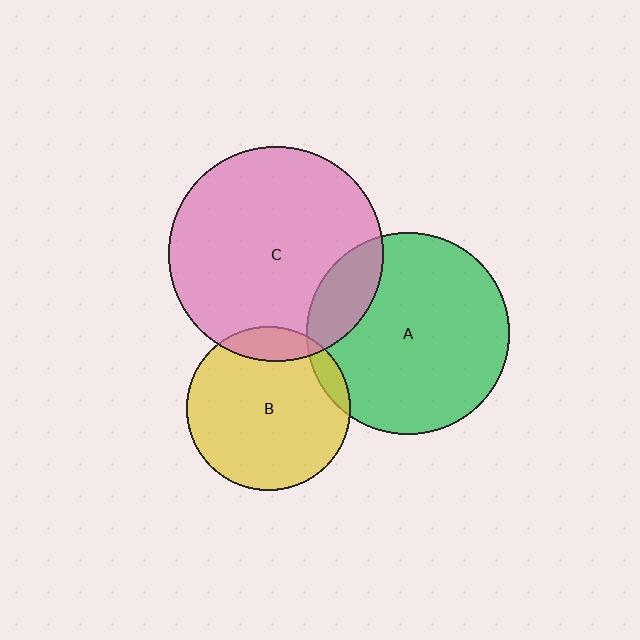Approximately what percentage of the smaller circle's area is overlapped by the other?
Approximately 5%.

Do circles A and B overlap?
Yes.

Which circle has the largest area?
Circle C (pink).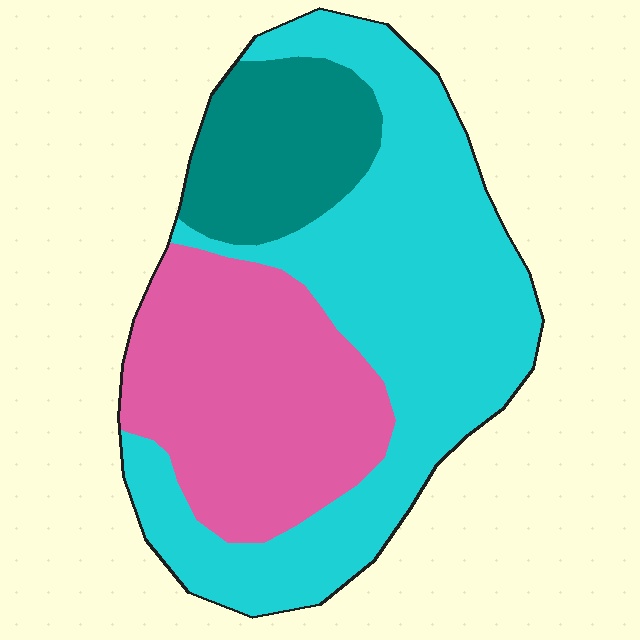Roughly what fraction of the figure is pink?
Pink takes up between a sixth and a third of the figure.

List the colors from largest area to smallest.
From largest to smallest: cyan, pink, teal.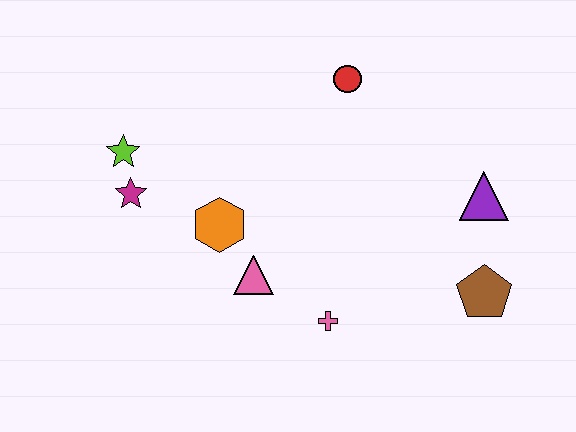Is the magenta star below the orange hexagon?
No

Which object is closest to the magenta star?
The lime star is closest to the magenta star.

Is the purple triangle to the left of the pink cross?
No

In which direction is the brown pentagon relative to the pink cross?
The brown pentagon is to the right of the pink cross.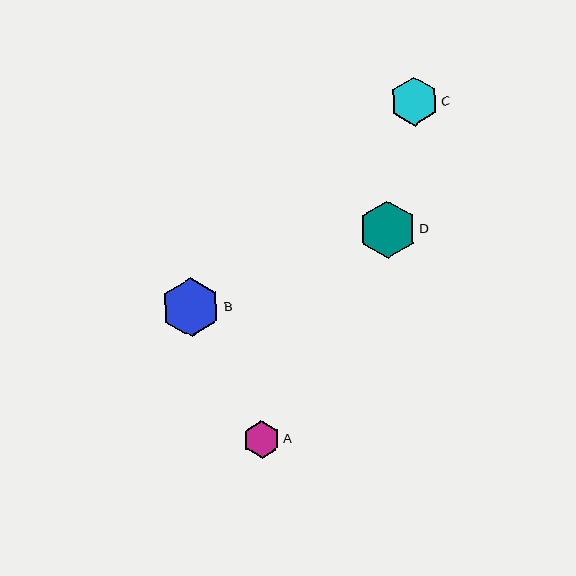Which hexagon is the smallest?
Hexagon A is the smallest with a size of approximately 37 pixels.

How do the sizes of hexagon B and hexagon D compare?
Hexagon B and hexagon D are approximately the same size.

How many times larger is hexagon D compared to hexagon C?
Hexagon D is approximately 1.2 times the size of hexagon C.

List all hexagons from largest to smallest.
From largest to smallest: B, D, C, A.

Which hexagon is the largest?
Hexagon B is the largest with a size of approximately 59 pixels.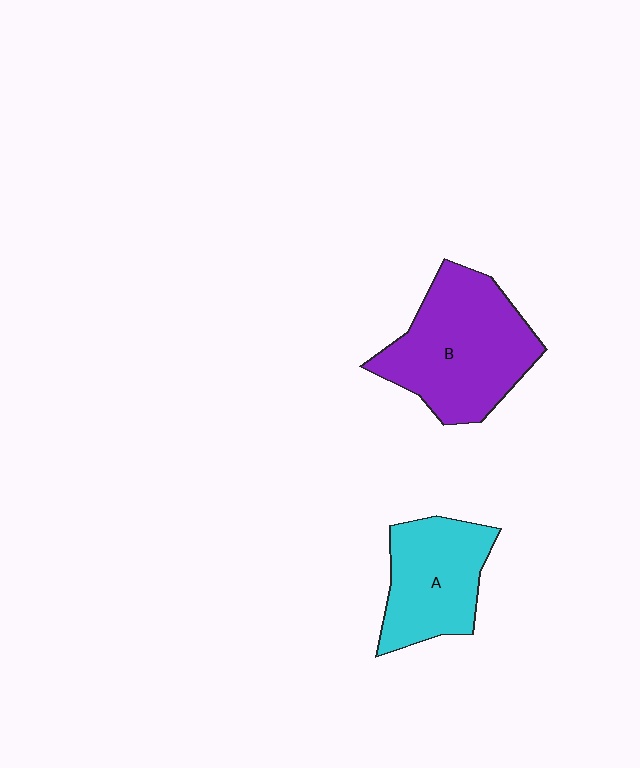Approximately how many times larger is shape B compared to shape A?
Approximately 1.4 times.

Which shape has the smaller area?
Shape A (cyan).